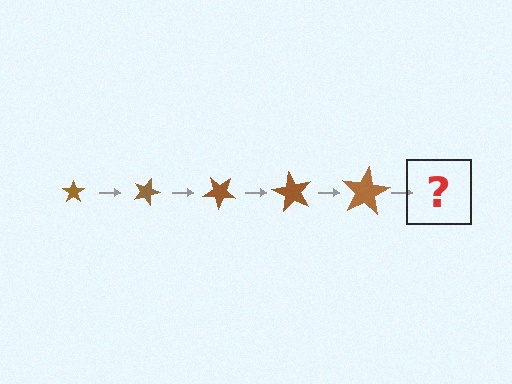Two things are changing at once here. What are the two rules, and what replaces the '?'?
The two rules are that the star grows larger each step and it rotates 20 degrees each step. The '?' should be a star, larger than the previous one and rotated 100 degrees from the start.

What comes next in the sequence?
The next element should be a star, larger than the previous one and rotated 100 degrees from the start.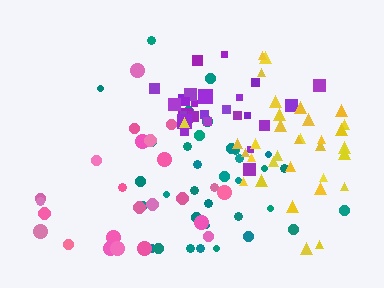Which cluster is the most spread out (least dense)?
Pink.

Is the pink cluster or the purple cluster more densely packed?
Purple.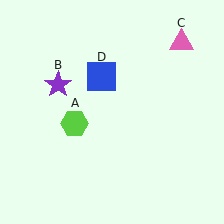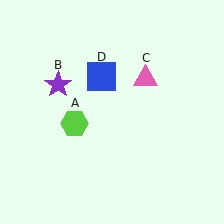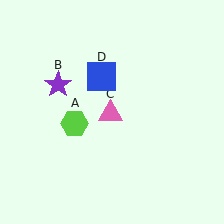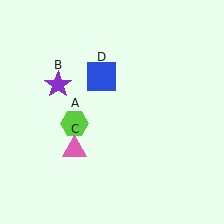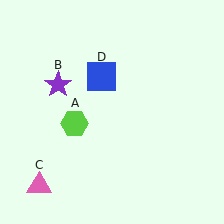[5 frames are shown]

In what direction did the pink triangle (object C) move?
The pink triangle (object C) moved down and to the left.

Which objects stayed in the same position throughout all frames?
Lime hexagon (object A) and purple star (object B) and blue square (object D) remained stationary.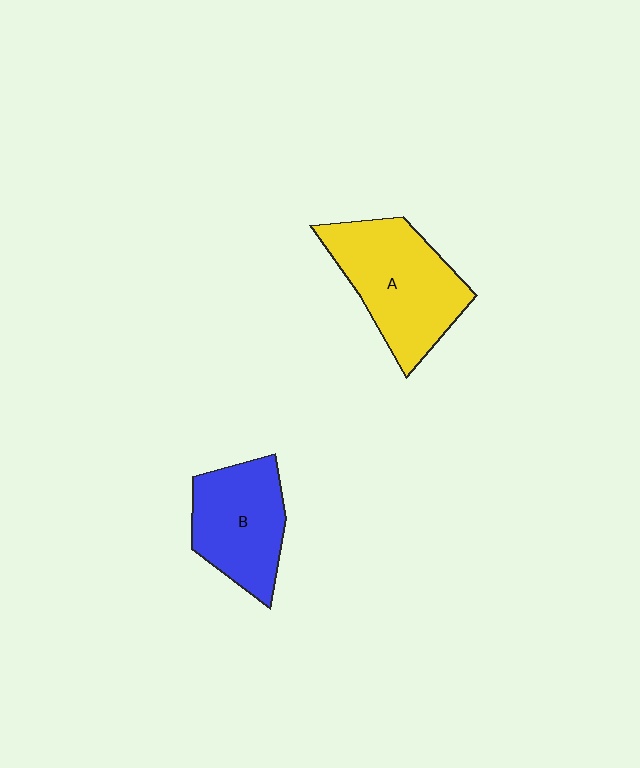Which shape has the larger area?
Shape A (yellow).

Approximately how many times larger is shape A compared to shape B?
Approximately 1.3 times.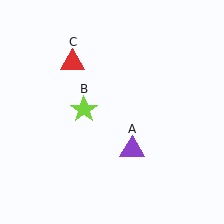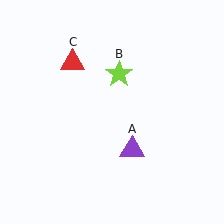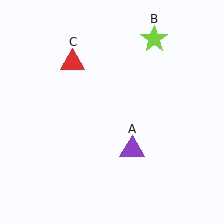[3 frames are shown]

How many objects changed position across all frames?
1 object changed position: lime star (object B).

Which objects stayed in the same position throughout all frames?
Purple triangle (object A) and red triangle (object C) remained stationary.